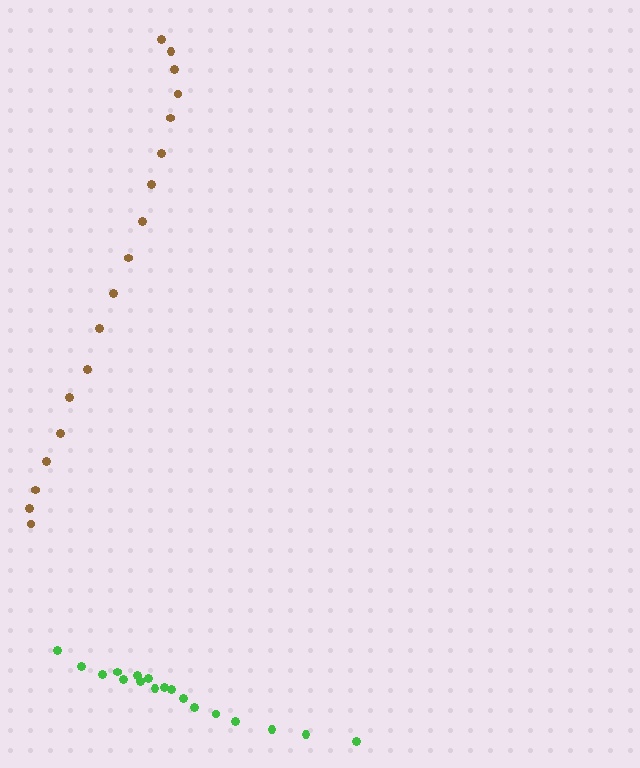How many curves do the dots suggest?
There are 2 distinct paths.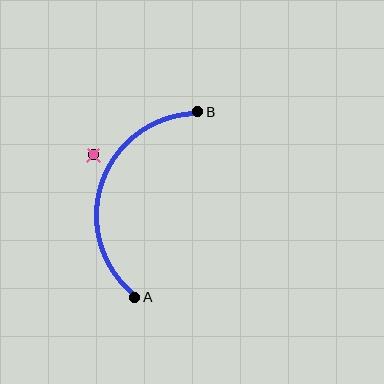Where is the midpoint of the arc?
The arc midpoint is the point on the curve farthest from the straight line joining A and B. It sits to the left of that line.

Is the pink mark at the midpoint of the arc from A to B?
No — the pink mark does not lie on the arc at all. It sits slightly outside the curve.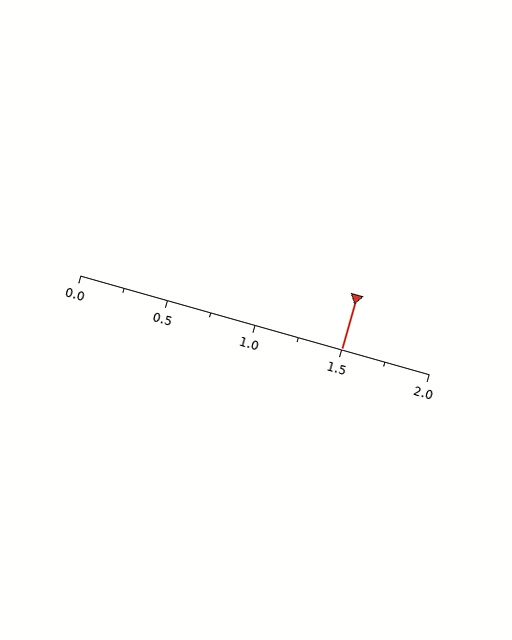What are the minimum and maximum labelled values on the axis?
The axis runs from 0.0 to 2.0.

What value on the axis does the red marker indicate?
The marker indicates approximately 1.5.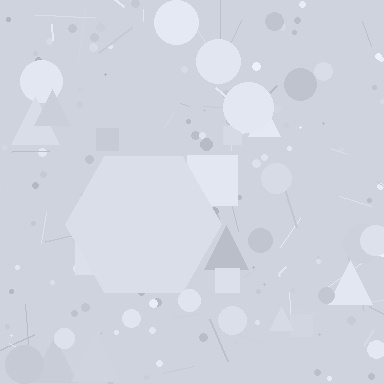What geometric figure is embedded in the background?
A hexagon is embedded in the background.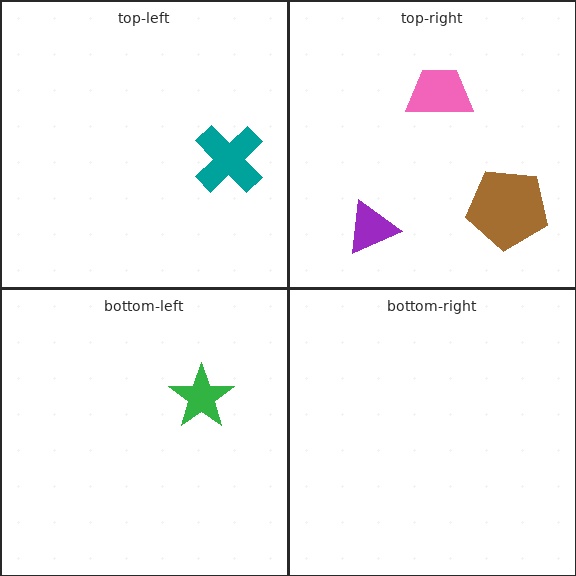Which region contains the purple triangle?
The top-right region.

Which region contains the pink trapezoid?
The top-right region.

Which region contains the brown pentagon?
The top-right region.